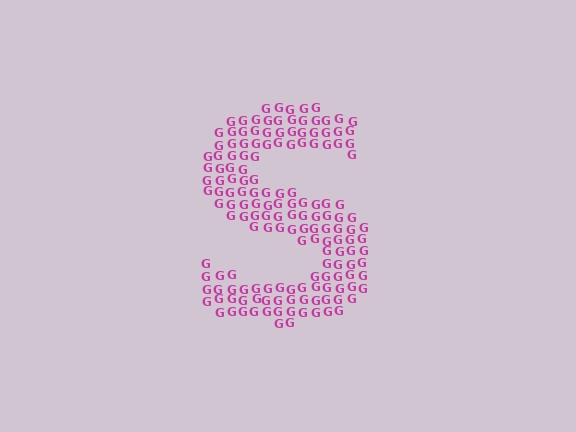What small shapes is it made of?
It is made of small letter G's.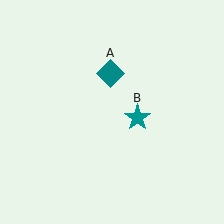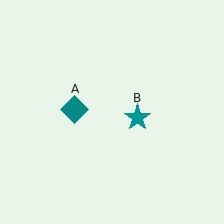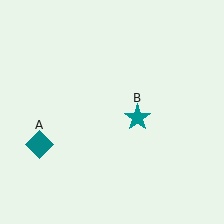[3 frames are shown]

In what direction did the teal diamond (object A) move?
The teal diamond (object A) moved down and to the left.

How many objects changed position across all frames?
1 object changed position: teal diamond (object A).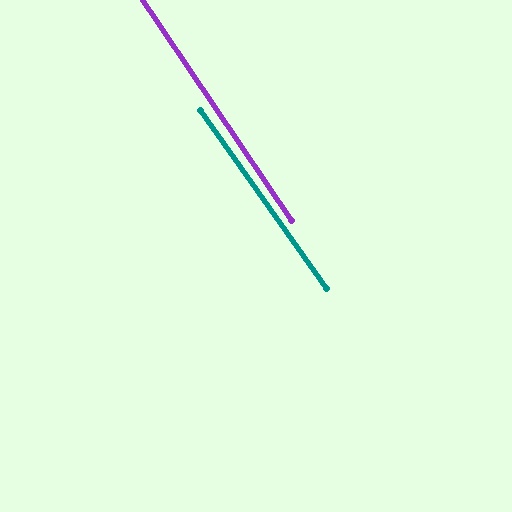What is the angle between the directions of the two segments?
Approximately 1 degree.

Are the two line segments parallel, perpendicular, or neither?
Parallel — their directions differ by only 1.1°.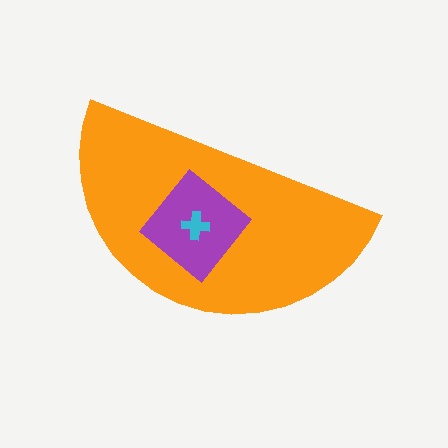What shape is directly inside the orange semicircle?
The purple diamond.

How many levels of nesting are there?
3.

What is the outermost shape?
The orange semicircle.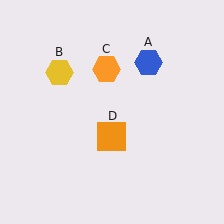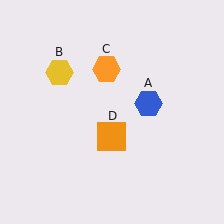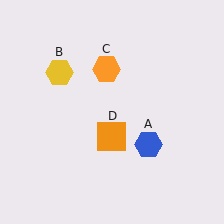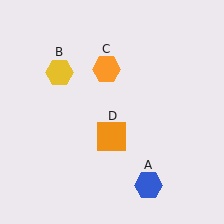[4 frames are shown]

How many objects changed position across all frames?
1 object changed position: blue hexagon (object A).